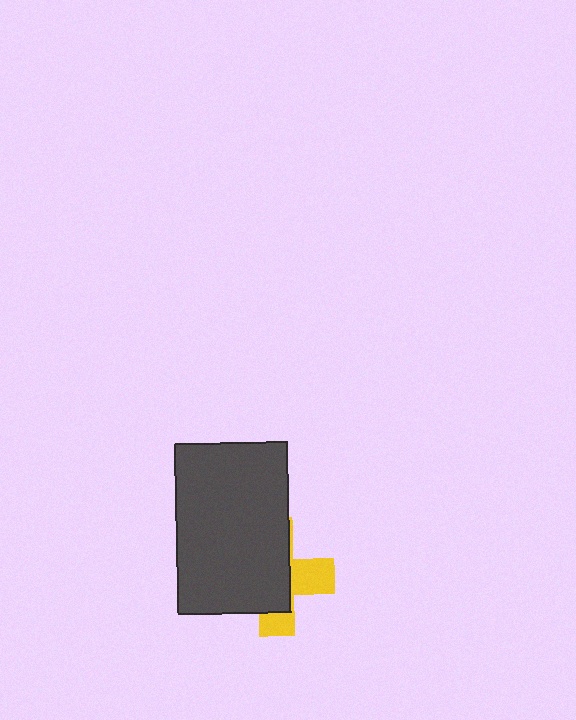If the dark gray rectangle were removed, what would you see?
You would see the complete yellow cross.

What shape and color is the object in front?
The object in front is a dark gray rectangle.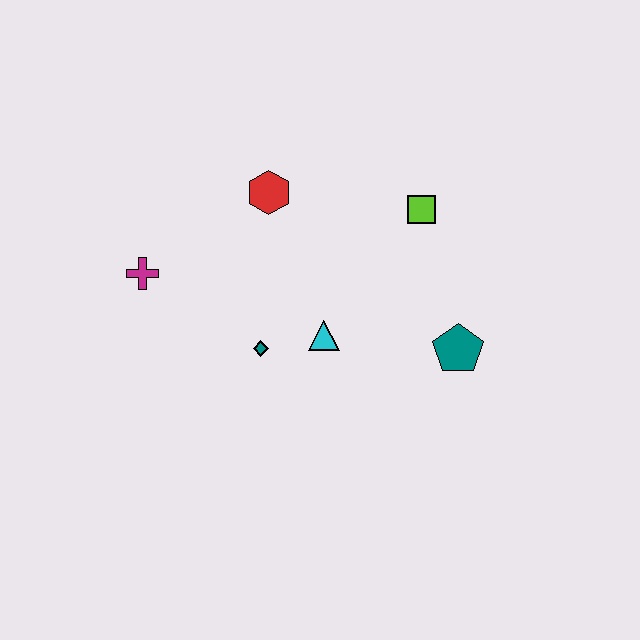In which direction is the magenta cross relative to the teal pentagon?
The magenta cross is to the left of the teal pentagon.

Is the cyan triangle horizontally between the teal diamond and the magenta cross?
No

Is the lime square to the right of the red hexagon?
Yes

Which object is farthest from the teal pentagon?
The magenta cross is farthest from the teal pentagon.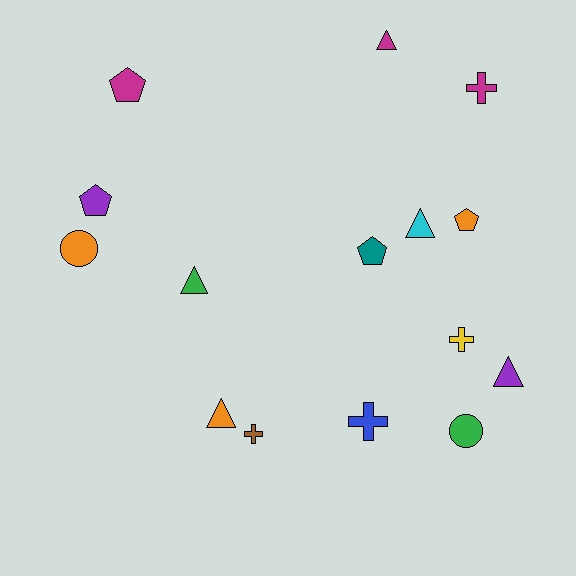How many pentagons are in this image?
There are 4 pentagons.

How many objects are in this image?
There are 15 objects.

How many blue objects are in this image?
There is 1 blue object.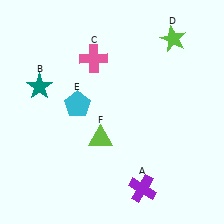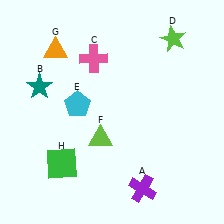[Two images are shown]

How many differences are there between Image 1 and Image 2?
There are 2 differences between the two images.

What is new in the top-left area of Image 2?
An orange triangle (G) was added in the top-left area of Image 2.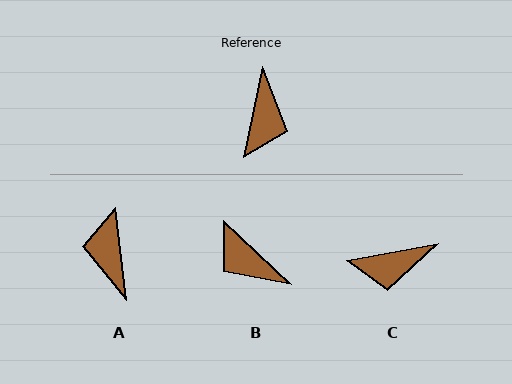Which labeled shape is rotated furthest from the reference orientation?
A, about 161 degrees away.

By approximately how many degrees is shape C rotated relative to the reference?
Approximately 68 degrees clockwise.